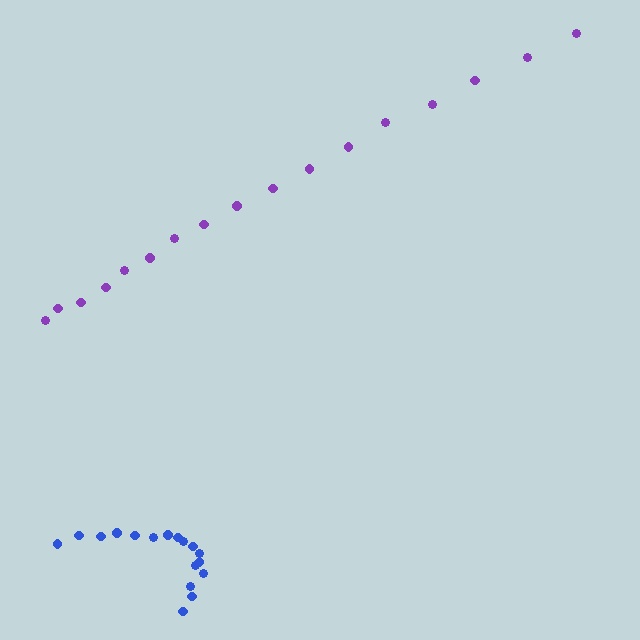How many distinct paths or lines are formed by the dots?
There are 2 distinct paths.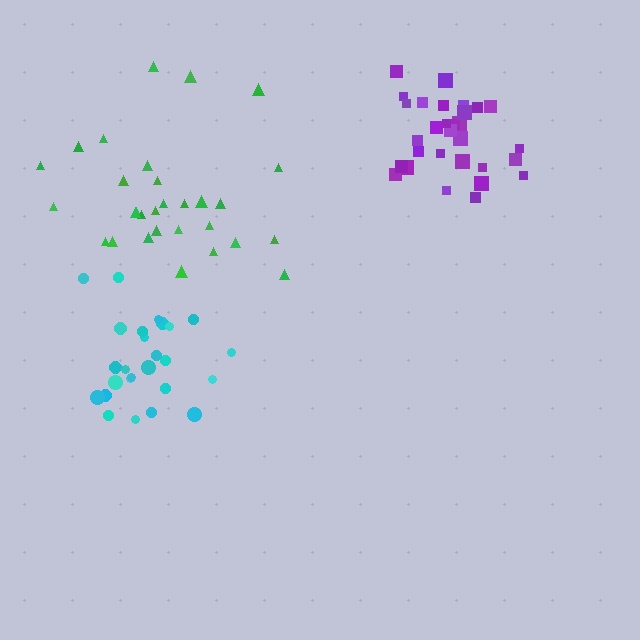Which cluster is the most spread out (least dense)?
Green.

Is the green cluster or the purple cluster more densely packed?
Purple.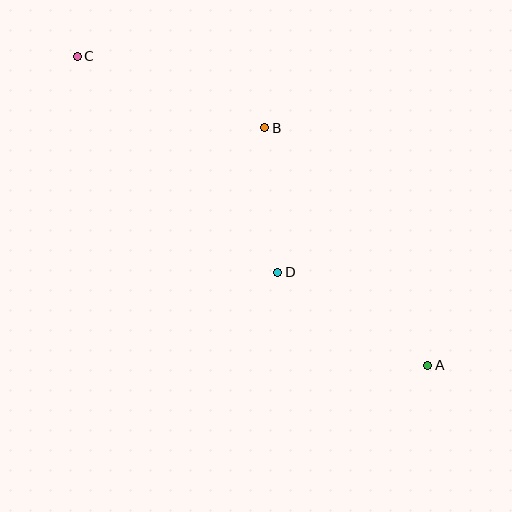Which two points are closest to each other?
Points B and D are closest to each other.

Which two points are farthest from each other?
Points A and C are farthest from each other.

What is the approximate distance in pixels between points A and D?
The distance between A and D is approximately 177 pixels.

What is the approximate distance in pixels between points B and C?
The distance between B and C is approximately 201 pixels.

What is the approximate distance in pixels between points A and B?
The distance between A and B is approximately 288 pixels.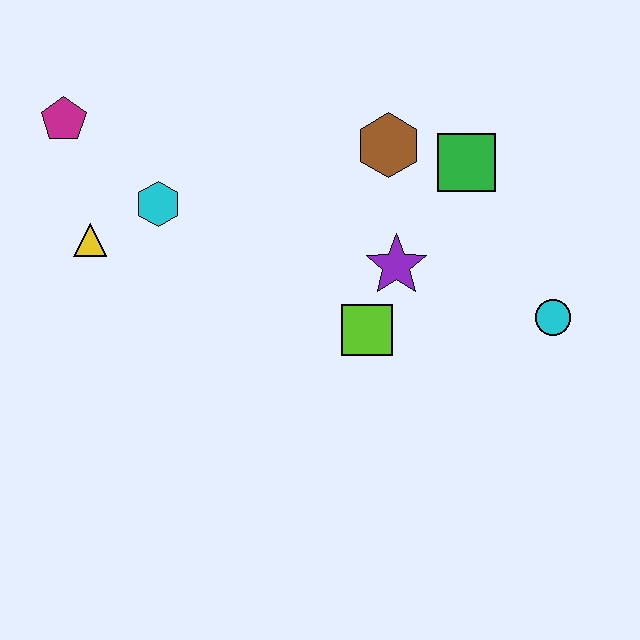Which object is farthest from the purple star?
The magenta pentagon is farthest from the purple star.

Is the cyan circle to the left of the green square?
No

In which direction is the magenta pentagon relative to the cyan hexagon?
The magenta pentagon is to the left of the cyan hexagon.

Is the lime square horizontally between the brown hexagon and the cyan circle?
No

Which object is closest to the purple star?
The lime square is closest to the purple star.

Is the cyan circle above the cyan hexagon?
No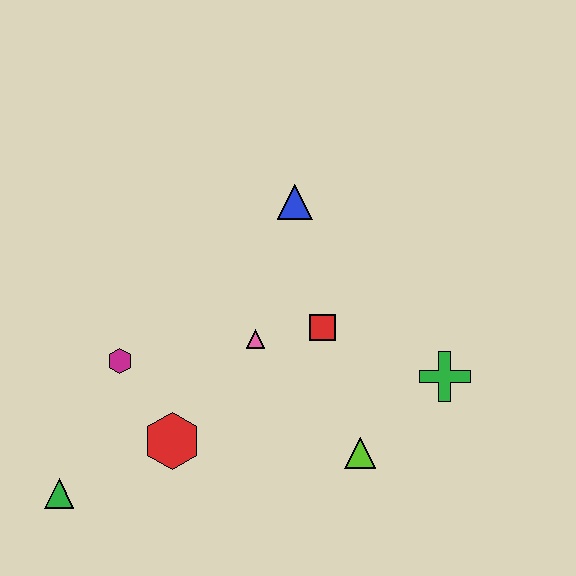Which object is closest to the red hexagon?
The magenta hexagon is closest to the red hexagon.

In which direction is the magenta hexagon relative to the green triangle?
The magenta hexagon is above the green triangle.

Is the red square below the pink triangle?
No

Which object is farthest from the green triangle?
The green cross is farthest from the green triangle.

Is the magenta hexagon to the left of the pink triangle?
Yes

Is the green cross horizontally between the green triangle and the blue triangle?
No